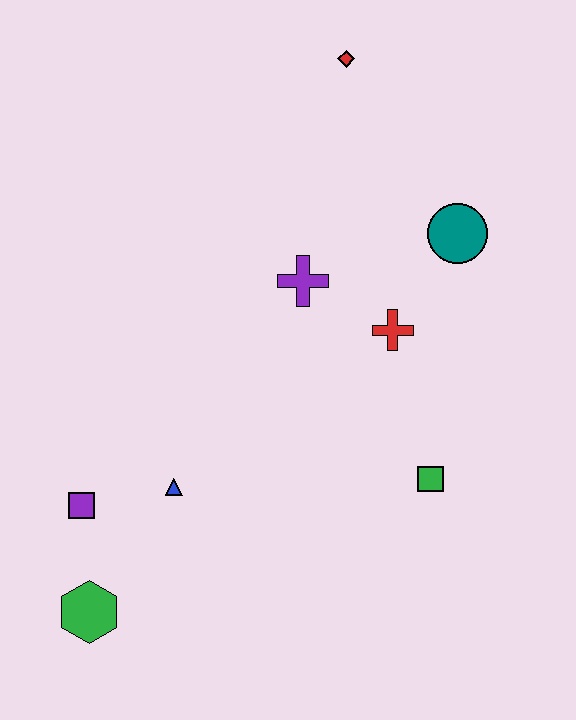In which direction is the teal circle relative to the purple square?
The teal circle is to the right of the purple square.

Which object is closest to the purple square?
The blue triangle is closest to the purple square.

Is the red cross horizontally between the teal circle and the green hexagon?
Yes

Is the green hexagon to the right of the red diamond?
No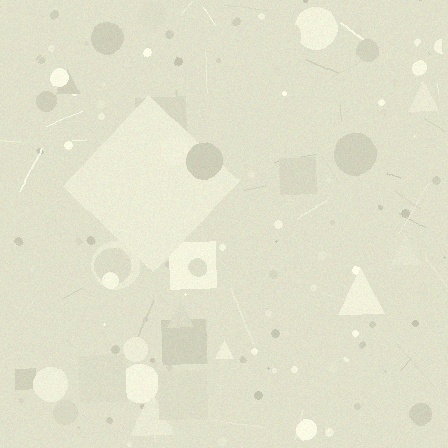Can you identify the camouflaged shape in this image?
The camouflaged shape is a diamond.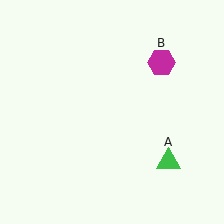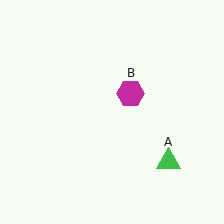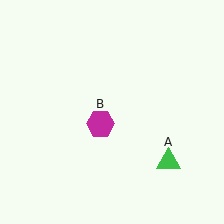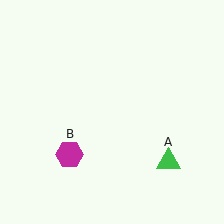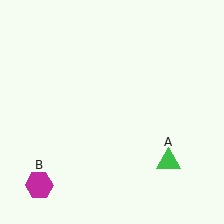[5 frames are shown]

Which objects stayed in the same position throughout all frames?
Green triangle (object A) remained stationary.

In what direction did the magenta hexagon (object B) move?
The magenta hexagon (object B) moved down and to the left.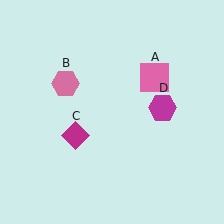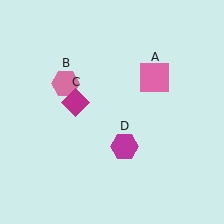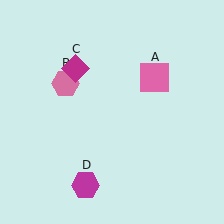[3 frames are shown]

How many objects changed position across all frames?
2 objects changed position: magenta diamond (object C), magenta hexagon (object D).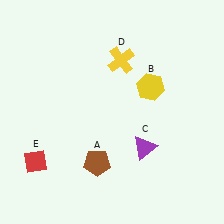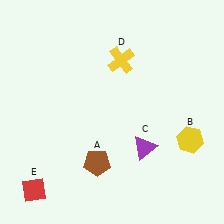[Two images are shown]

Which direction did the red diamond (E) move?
The red diamond (E) moved down.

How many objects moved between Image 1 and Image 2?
2 objects moved between the two images.